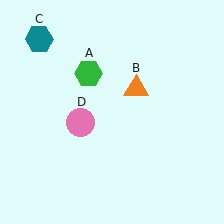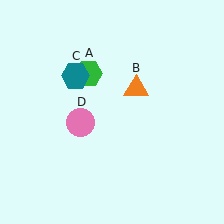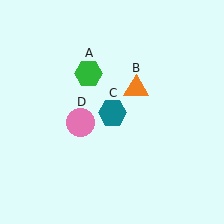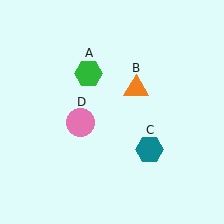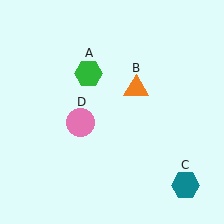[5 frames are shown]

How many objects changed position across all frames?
1 object changed position: teal hexagon (object C).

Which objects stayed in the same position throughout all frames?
Green hexagon (object A) and orange triangle (object B) and pink circle (object D) remained stationary.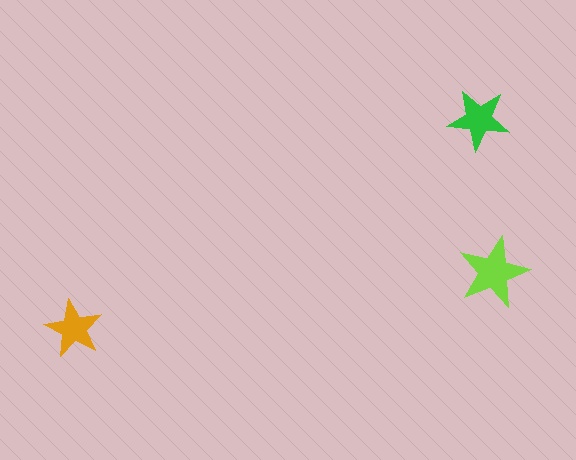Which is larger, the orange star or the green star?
The green one.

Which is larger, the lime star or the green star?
The lime one.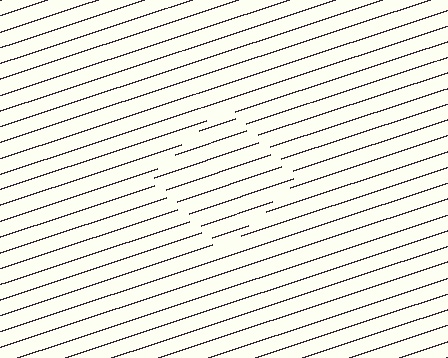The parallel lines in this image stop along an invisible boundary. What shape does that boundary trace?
An illusory square. The interior of the shape contains the same grating, shifted by half a period — the contour is defined by the phase discontinuity where line-ends from the inner and outer gratings abut.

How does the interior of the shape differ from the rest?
The interior of the shape contains the same grating, shifted by half a period — the contour is defined by the phase discontinuity where line-ends from the inner and outer gratings abut.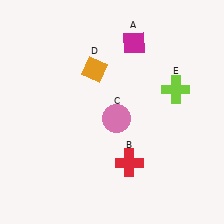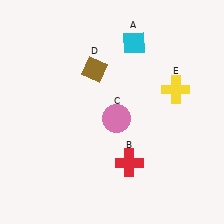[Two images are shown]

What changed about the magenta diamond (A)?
In Image 1, A is magenta. In Image 2, it changed to cyan.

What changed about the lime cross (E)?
In Image 1, E is lime. In Image 2, it changed to yellow.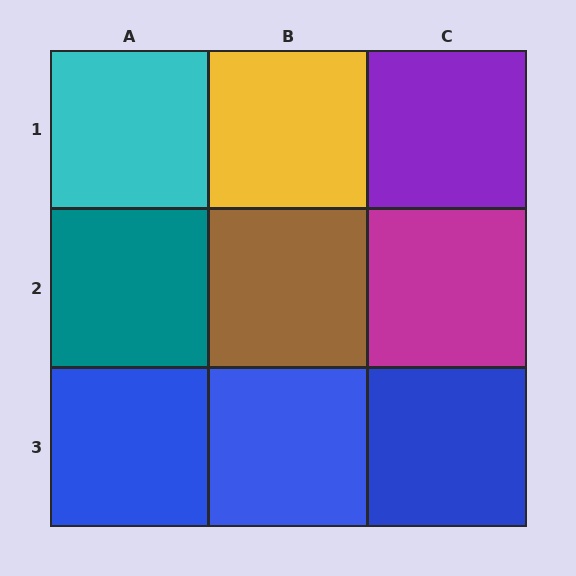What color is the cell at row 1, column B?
Yellow.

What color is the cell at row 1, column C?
Purple.